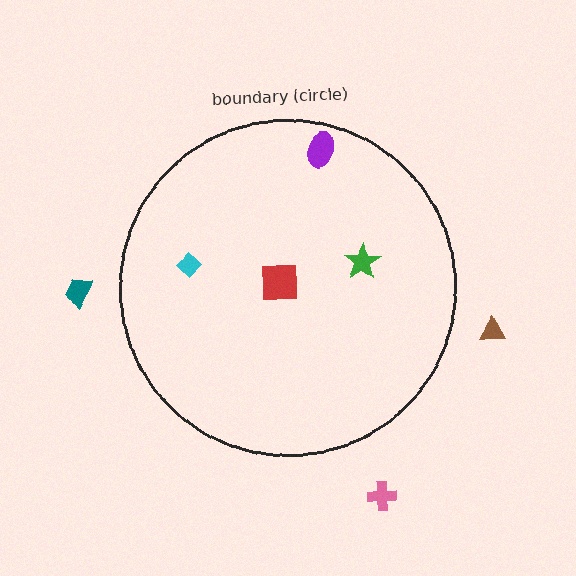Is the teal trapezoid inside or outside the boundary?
Outside.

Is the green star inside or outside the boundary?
Inside.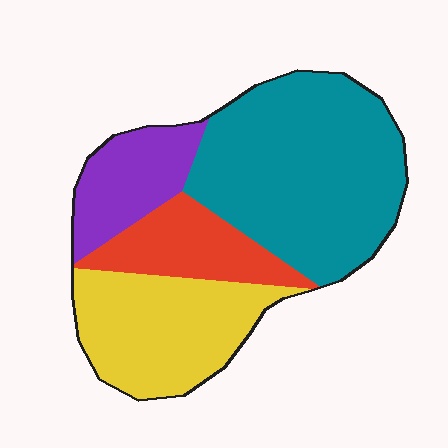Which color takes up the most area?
Teal, at roughly 45%.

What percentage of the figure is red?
Red covers around 15% of the figure.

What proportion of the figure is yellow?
Yellow takes up between a sixth and a third of the figure.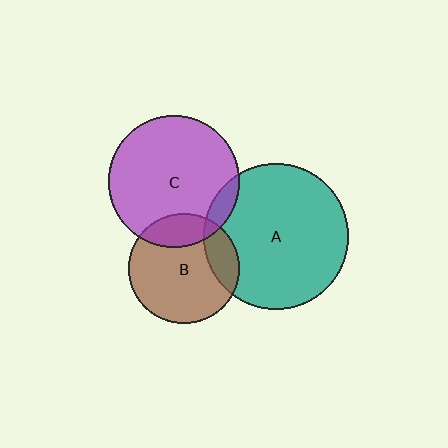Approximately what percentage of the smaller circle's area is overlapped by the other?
Approximately 20%.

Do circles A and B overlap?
Yes.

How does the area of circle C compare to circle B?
Approximately 1.4 times.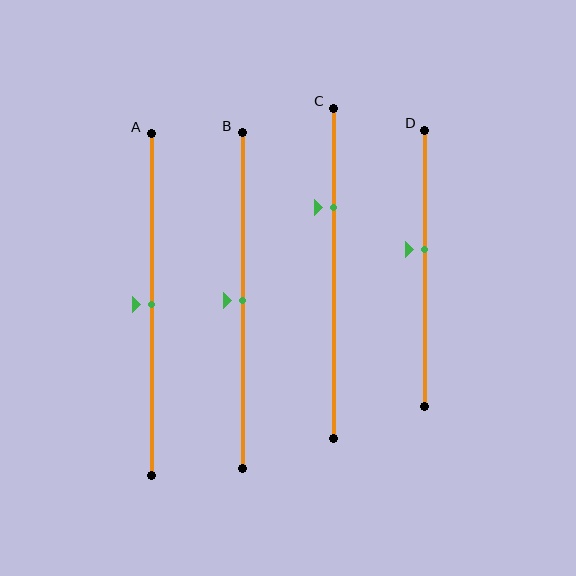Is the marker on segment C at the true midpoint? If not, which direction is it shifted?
No, the marker on segment C is shifted upward by about 20% of the segment length.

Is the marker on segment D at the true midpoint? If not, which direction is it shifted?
No, the marker on segment D is shifted upward by about 7% of the segment length.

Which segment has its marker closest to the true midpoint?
Segment A has its marker closest to the true midpoint.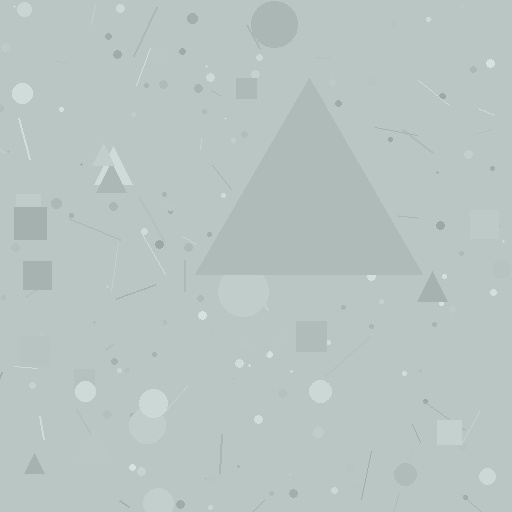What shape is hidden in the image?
A triangle is hidden in the image.